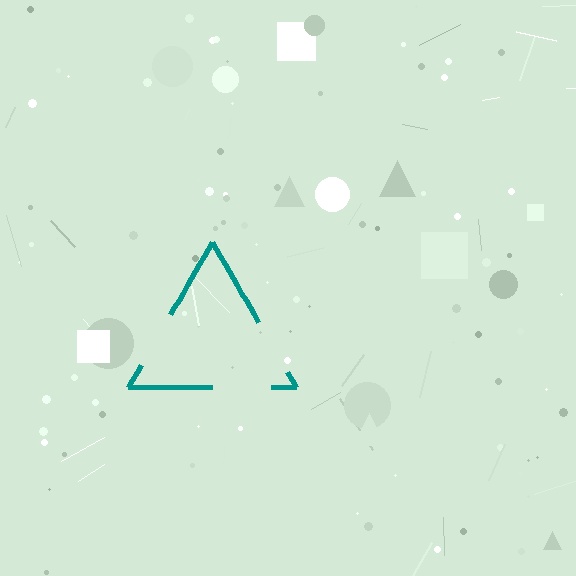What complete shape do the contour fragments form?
The contour fragments form a triangle.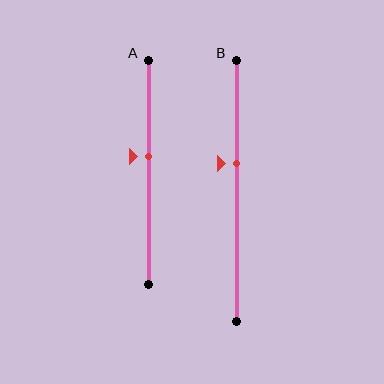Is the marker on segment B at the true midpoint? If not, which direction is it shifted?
No, the marker on segment B is shifted upward by about 11% of the segment length.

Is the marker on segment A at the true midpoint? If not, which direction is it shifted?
No, the marker on segment A is shifted upward by about 7% of the segment length.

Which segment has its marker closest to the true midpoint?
Segment A has its marker closest to the true midpoint.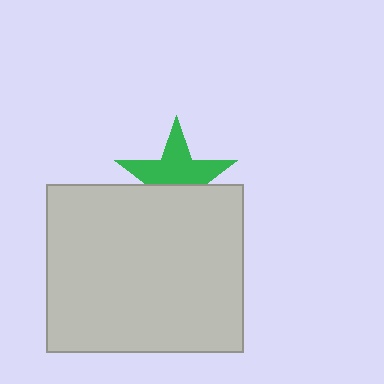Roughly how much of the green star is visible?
About half of it is visible (roughly 58%).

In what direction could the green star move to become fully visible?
The green star could move up. That would shift it out from behind the light gray rectangle entirely.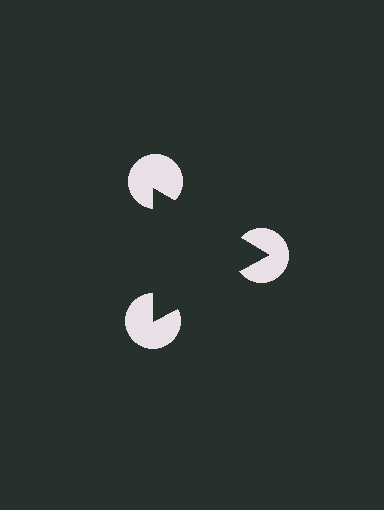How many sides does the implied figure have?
3 sides.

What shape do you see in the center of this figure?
An illusory triangle — its edges are inferred from the aligned wedge cuts in the pac-man discs, not physically drawn.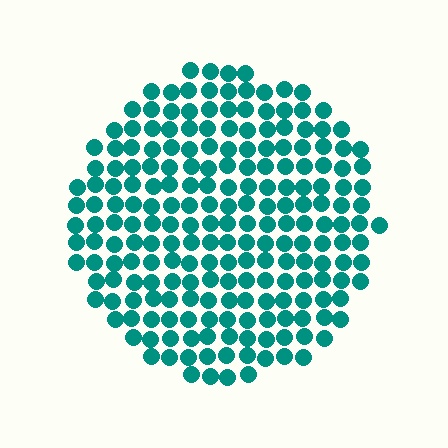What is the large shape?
The large shape is a circle.